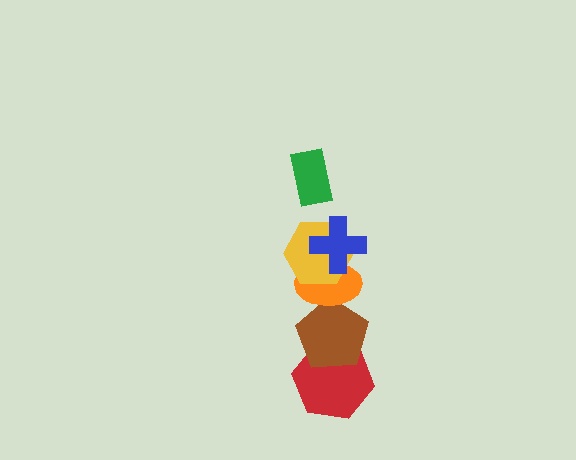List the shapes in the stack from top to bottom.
From top to bottom: the green rectangle, the blue cross, the yellow hexagon, the orange ellipse, the brown pentagon, the red hexagon.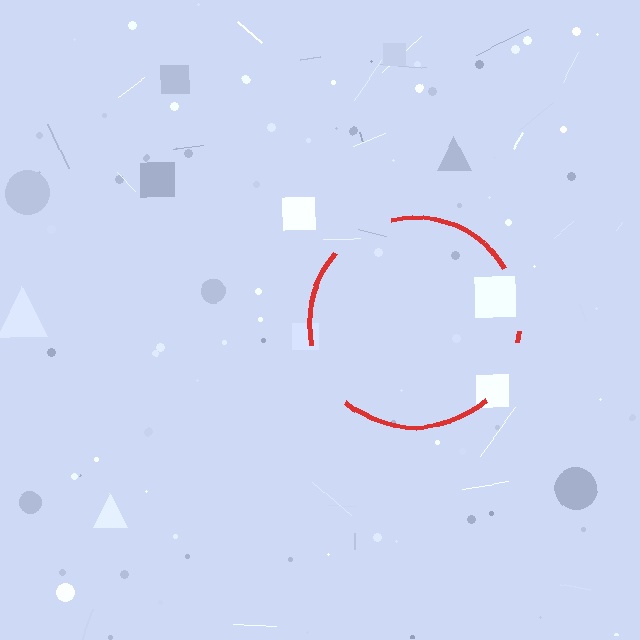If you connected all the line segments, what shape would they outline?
They would outline a circle.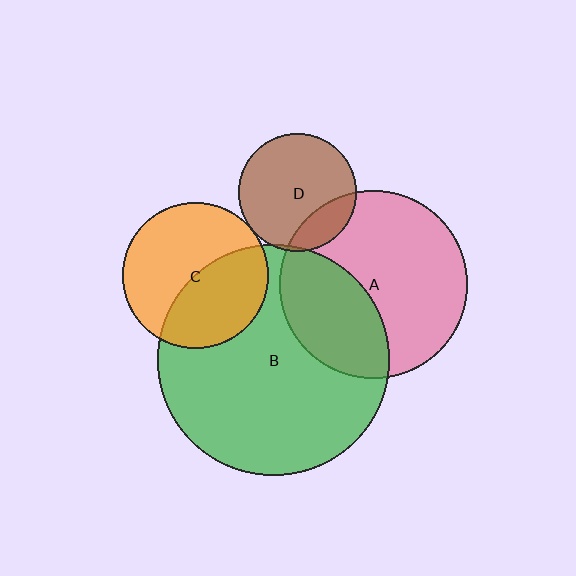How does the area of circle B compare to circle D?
Approximately 3.8 times.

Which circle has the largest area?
Circle B (green).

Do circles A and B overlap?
Yes.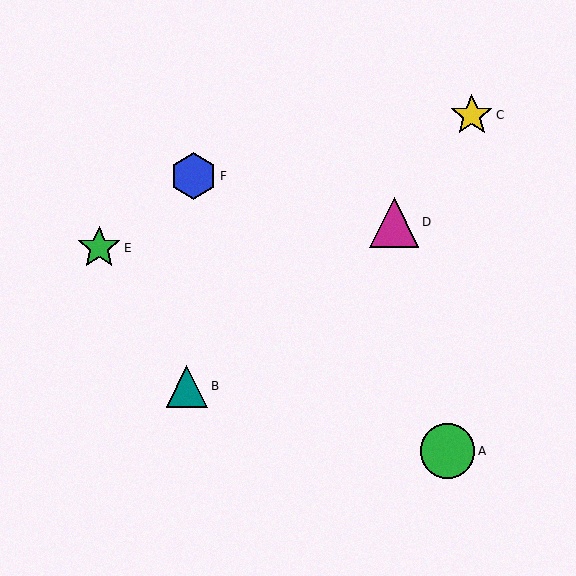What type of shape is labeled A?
Shape A is a green circle.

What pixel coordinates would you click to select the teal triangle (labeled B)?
Click at (187, 386) to select the teal triangle B.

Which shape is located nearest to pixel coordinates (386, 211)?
The magenta triangle (labeled D) at (394, 222) is nearest to that location.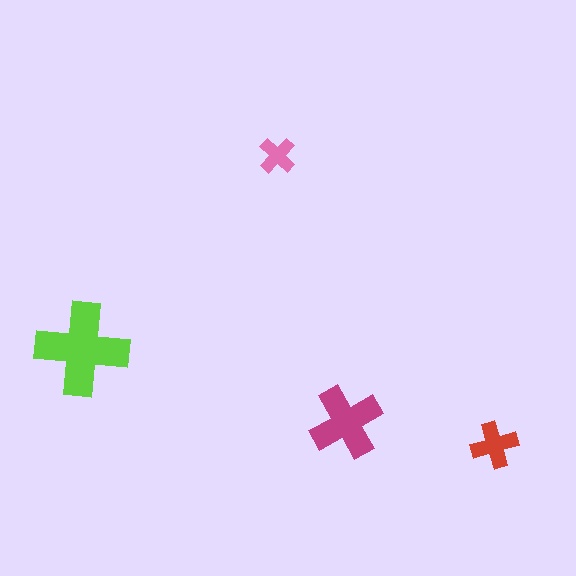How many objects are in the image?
There are 4 objects in the image.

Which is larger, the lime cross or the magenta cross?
The lime one.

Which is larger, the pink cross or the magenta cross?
The magenta one.